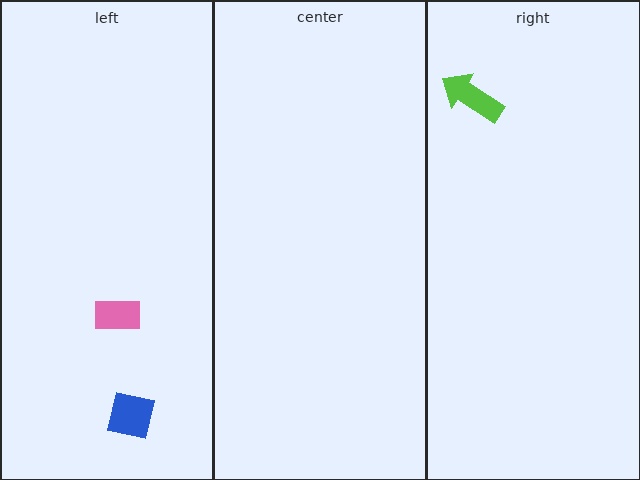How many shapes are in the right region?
1.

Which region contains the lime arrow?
The right region.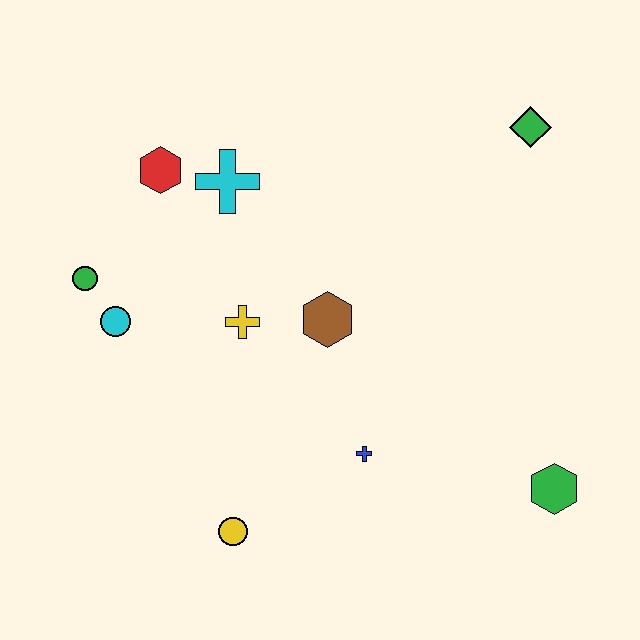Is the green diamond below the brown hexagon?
No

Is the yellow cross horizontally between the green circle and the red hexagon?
No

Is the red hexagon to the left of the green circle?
No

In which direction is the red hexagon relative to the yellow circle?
The red hexagon is above the yellow circle.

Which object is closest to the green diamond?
The brown hexagon is closest to the green diamond.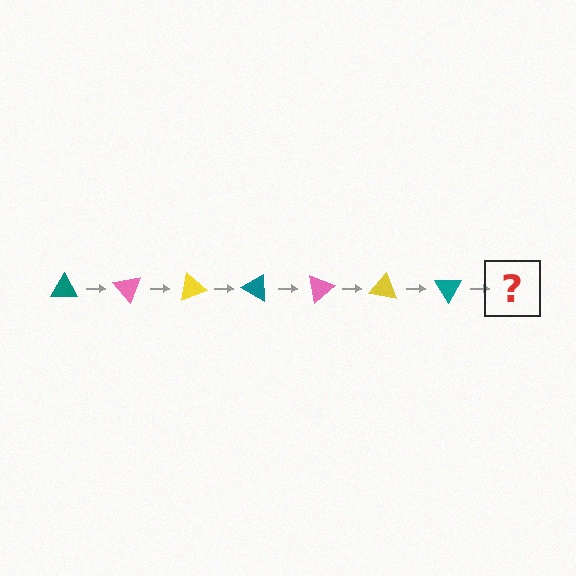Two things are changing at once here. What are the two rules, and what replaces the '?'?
The two rules are that it rotates 50 degrees each step and the color cycles through teal, pink, and yellow. The '?' should be a pink triangle, rotated 350 degrees from the start.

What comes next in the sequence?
The next element should be a pink triangle, rotated 350 degrees from the start.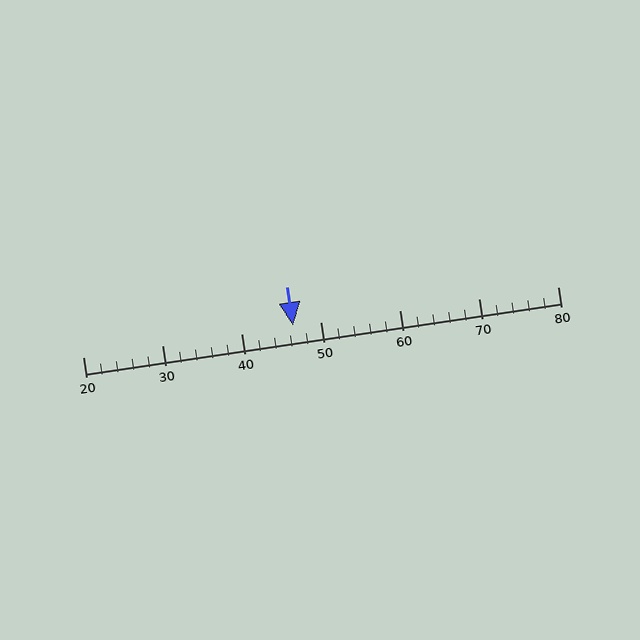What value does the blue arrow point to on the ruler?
The blue arrow points to approximately 47.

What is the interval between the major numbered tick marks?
The major tick marks are spaced 10 units apart.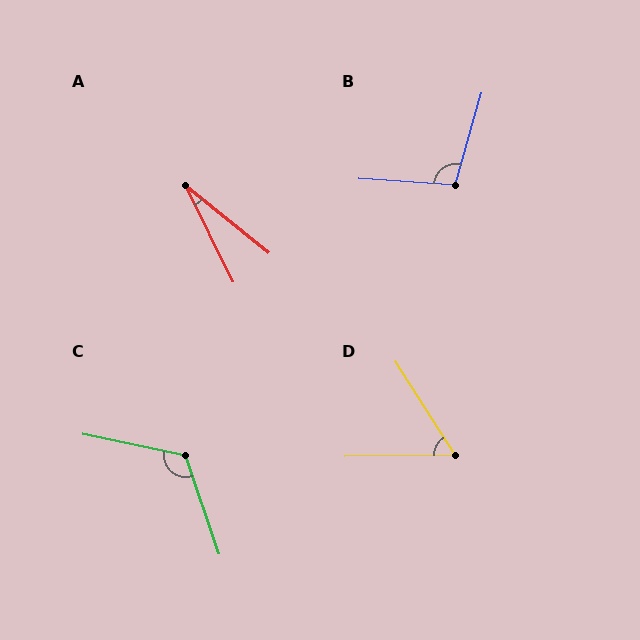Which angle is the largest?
C, at approximately 121 degrees.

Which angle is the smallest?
A, at approximately 25 degrees.